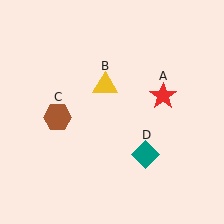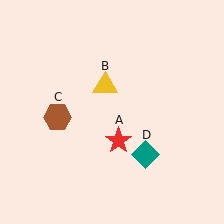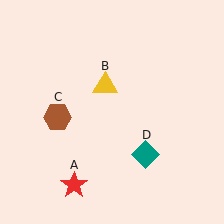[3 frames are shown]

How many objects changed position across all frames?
1 object changed position: red star (object A).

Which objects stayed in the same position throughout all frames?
Yellow triangle (object B) and brown hexagon (object C) and teal diamond (object D) remained stationary.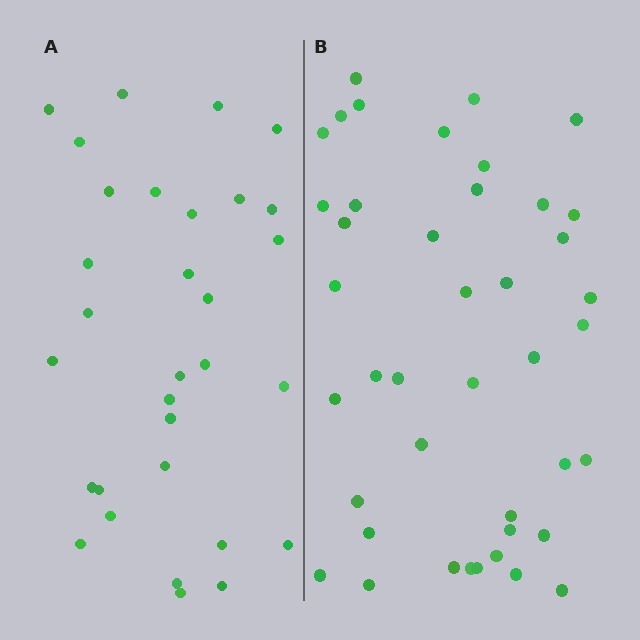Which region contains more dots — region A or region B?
Region B (the right region) has more dots.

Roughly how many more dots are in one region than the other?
Region B has roughly 12 or so more dots than region A.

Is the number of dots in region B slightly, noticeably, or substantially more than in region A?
Region B has noticeably more, but not dramatically so. The ratio is roughly 1.4 to 1.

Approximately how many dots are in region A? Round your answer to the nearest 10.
About 30 dots. (The exact count is 31, which rounds to 30.)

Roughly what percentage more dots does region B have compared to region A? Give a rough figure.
About 35% more.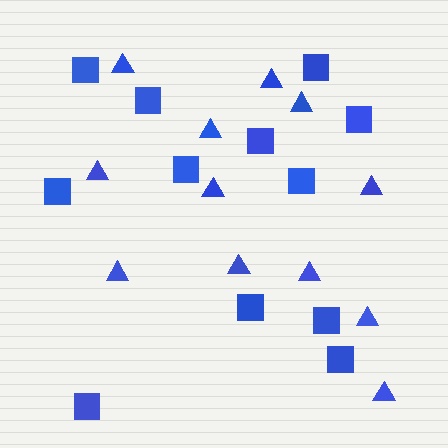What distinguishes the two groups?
There are 2 groups: one group of squares (12) and one group of triangles (12).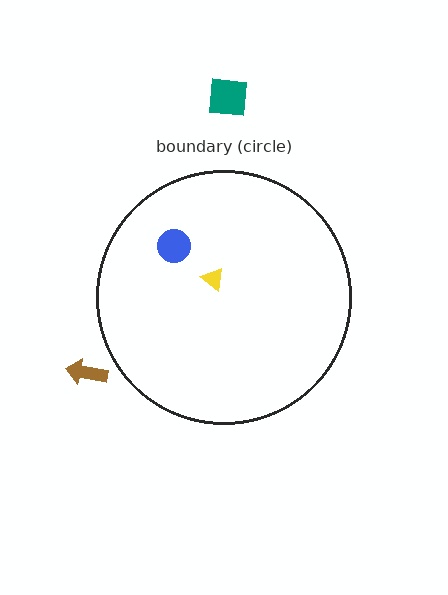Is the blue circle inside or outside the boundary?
Inside.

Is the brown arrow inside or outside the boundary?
Outside.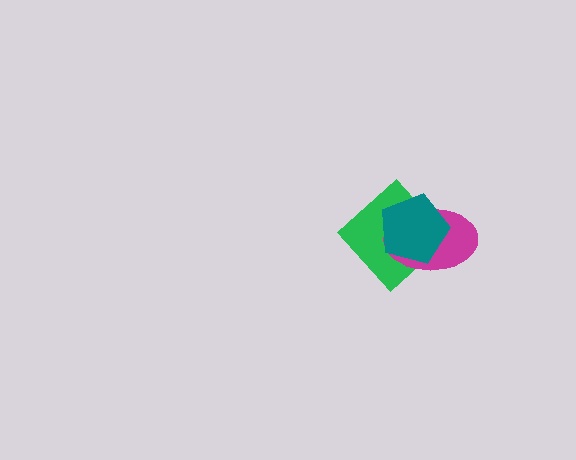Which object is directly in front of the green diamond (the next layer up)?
The magenta ellipse is directly in front of the green diamond.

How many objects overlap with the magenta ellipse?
2 objects overlap with the magenta ellipse.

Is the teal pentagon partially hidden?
No, no other shape covers it.